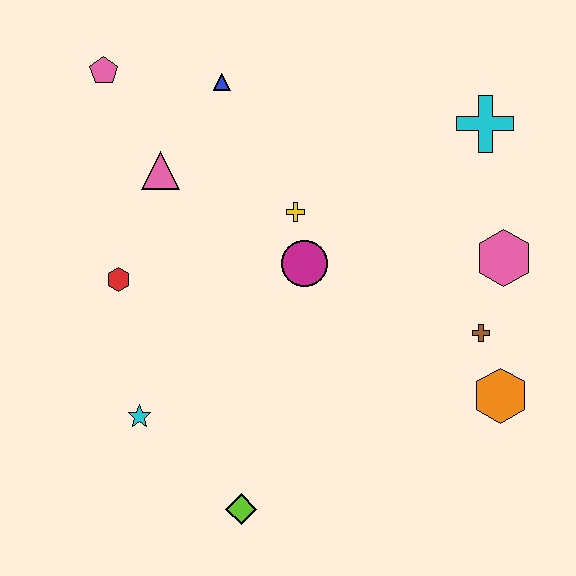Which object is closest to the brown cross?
The orange hexagon is closest to the brown cross.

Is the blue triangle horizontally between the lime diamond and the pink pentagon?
Yes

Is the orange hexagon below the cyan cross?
Yes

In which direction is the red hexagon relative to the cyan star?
The red hexagon is above the cyan star.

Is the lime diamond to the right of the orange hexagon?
No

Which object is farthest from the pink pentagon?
The orange hexagon is farthest from the pink pentagon.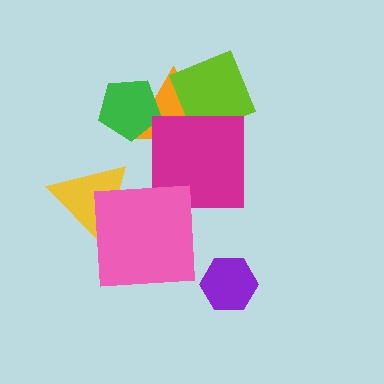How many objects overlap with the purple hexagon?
0 objects overlap with the purple hexagon.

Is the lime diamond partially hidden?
Yes, it is partially covered by another shape.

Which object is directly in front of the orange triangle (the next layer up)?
The lime diamond is directly in front of the orange triangle.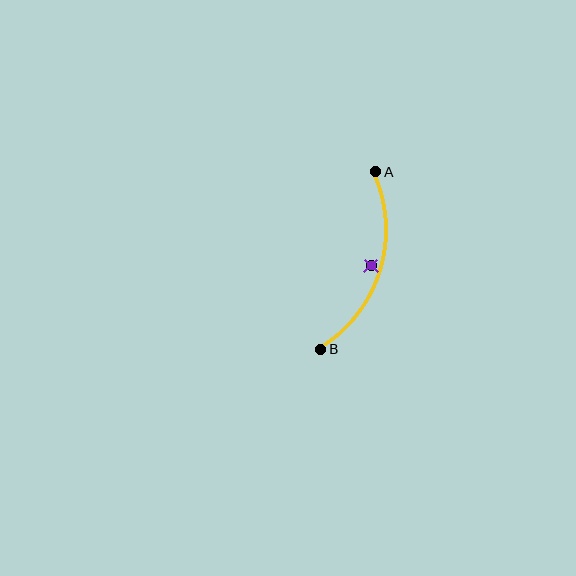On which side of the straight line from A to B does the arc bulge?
The arc bulges to the right of the straight line connecting A and B.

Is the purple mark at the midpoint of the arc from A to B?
No — the purple mark does not lie on the arc at all. It sits slightly inside the curve.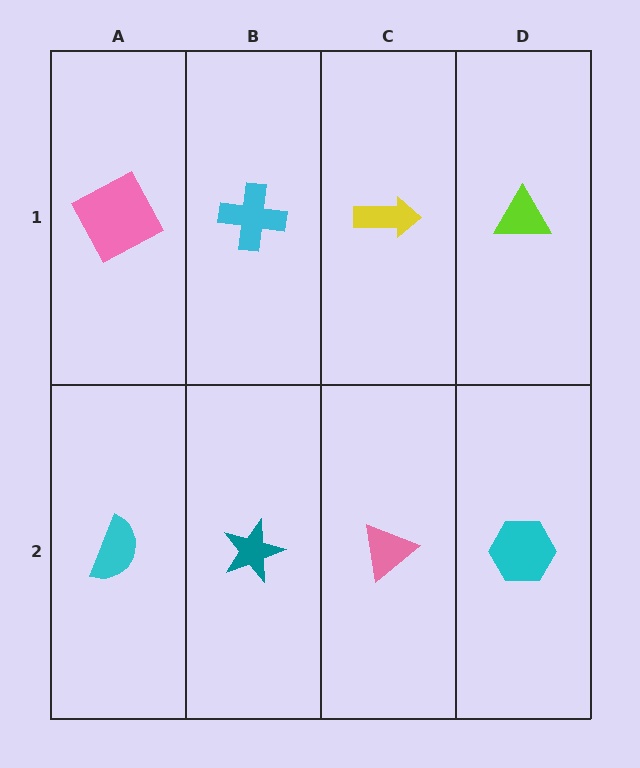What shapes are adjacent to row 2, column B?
A cyan cross (row 1, column B), a cyan semicircle (row 2, column A), a pink triangle (row 2, column C).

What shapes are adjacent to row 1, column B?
A teal star (row 2, column B), a pink square (row 1, column A), a yellow arrow (row 1, column C).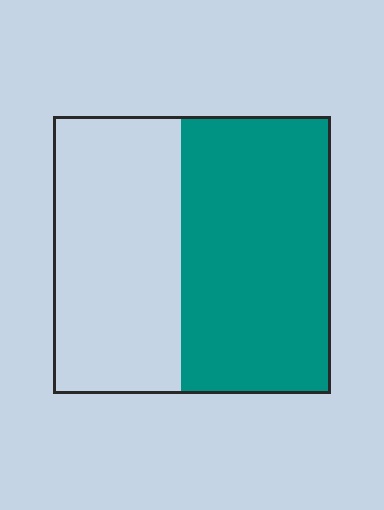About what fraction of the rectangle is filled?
About one half (1/2).